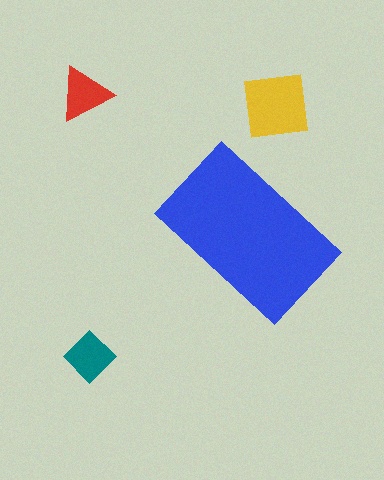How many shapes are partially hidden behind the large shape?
0 shapes are partially hidden.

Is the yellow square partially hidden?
No, the yellow square is fully visible.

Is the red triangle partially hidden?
No, the red triangle is fully visible.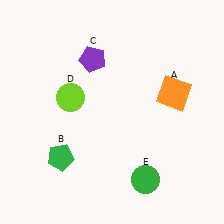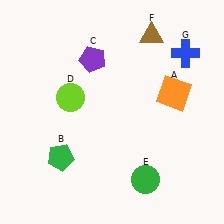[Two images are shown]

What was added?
A brown triangle (F), a blue cross (G) were added in Image 2.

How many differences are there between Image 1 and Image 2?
There are 2 differences between the two images.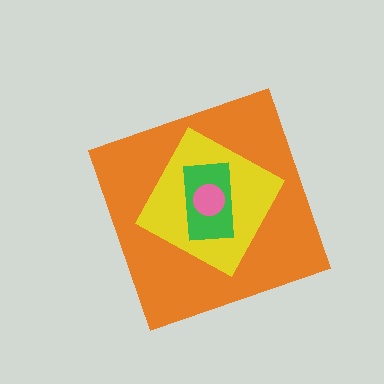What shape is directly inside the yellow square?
The green rectangle.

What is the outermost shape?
The orange diamond.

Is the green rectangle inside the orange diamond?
Yes.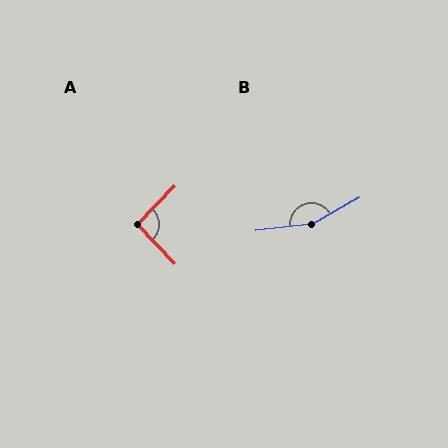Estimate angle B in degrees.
Approximately 157 degrees.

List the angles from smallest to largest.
A (92°), B (157°).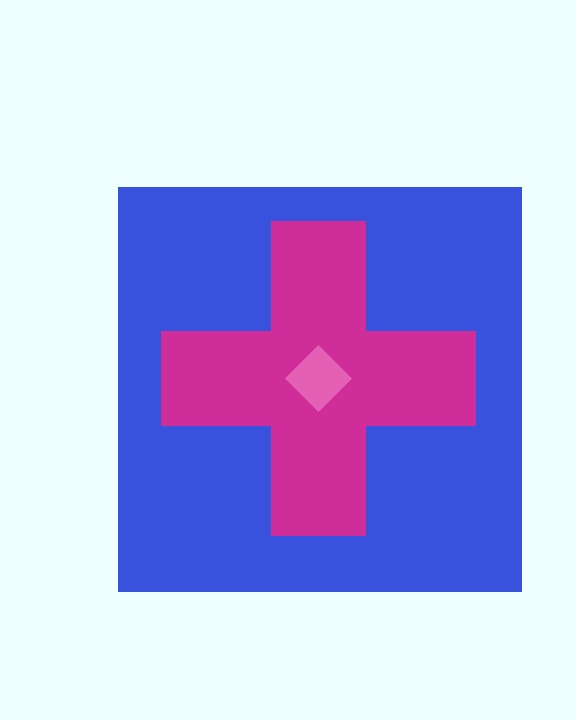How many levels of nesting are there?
3.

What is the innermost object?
The pink diamond.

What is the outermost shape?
The blue square.